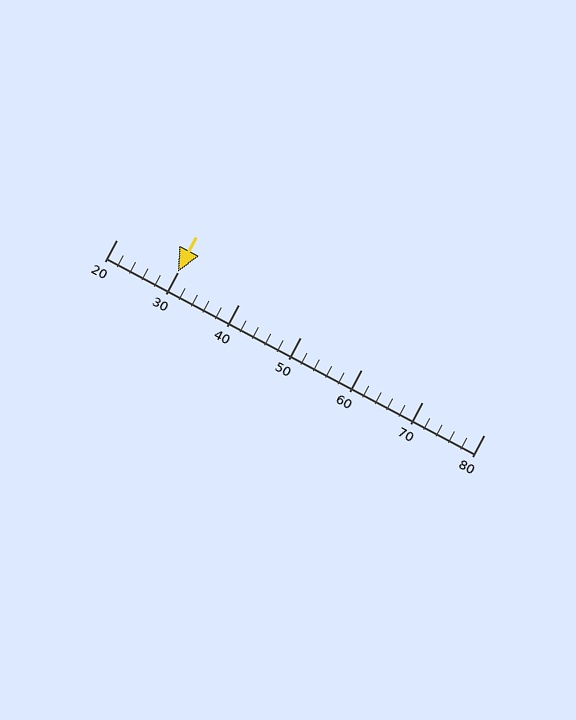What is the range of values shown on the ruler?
The ruler shows values from 20 to 80.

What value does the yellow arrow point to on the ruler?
The yellow arrow points to approximately 30.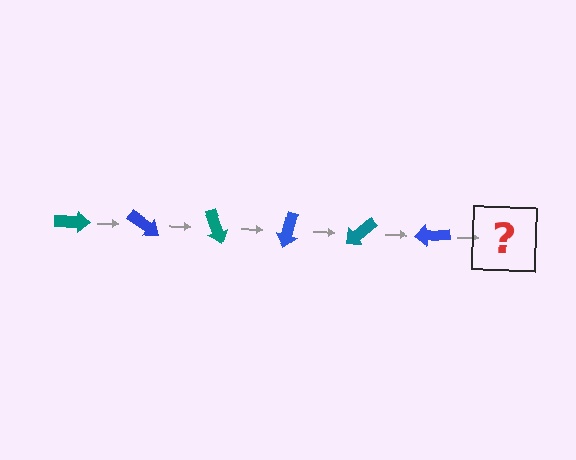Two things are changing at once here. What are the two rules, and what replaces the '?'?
The two rules are that it rotates 35 degrees each step and the color cycles through teal and blue. The '?' should be a teal arrow, rotated 210 degrees from the start.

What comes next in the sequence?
The next element should be a teal arrow, rotated 210 degrees from the start.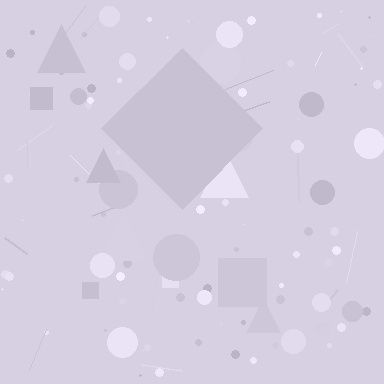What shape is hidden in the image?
A diamond is hidden in the image.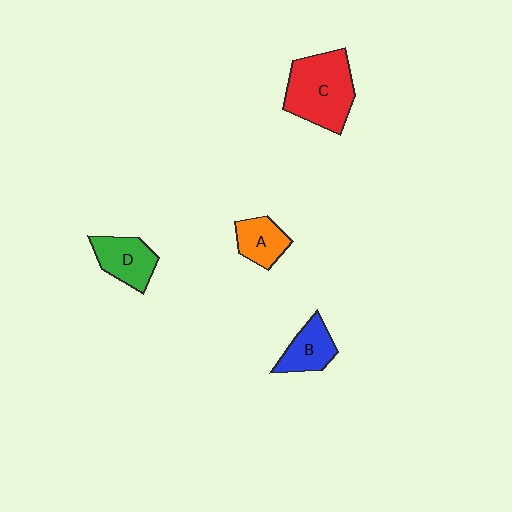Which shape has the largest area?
Shape C (red).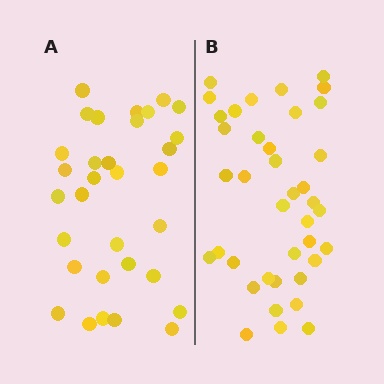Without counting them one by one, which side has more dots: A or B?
Region B (the right region) has more dots.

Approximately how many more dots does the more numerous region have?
Region B has roughly 8 or so more dots than region A.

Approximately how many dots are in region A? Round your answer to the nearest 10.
About 30 dots. (The exact count is 32, which rounds to 30.)